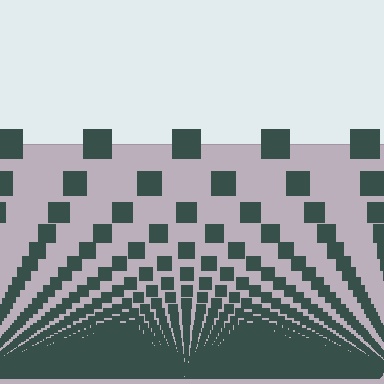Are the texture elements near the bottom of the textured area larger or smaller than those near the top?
Smaller. The gradient is inverted — elements near the bottom are smaller and denser.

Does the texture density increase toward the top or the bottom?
Density increases toward the bottom.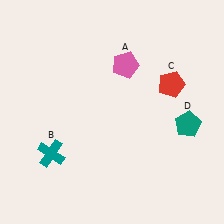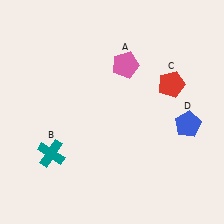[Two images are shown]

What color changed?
The pentagon (D) changed from teal in Image 1 to blue in Image 2.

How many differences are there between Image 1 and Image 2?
There is 1 difference between the two images.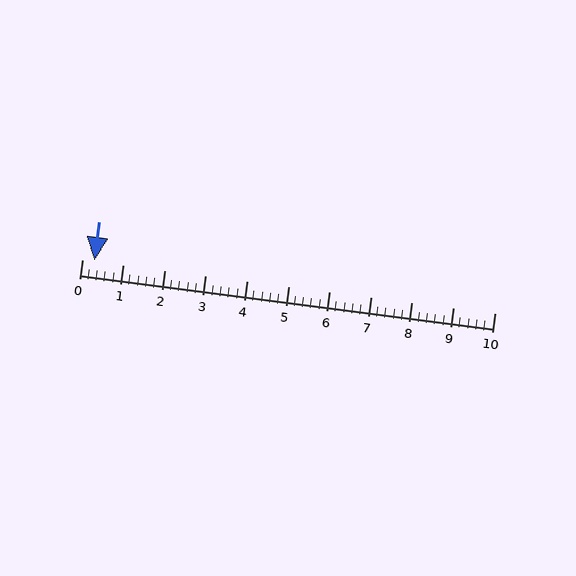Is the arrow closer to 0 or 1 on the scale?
The arrow is closer to 0.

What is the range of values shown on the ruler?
The ruler shows values from 0 to 10.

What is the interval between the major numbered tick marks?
The major tick marks are spaced 1 units apart.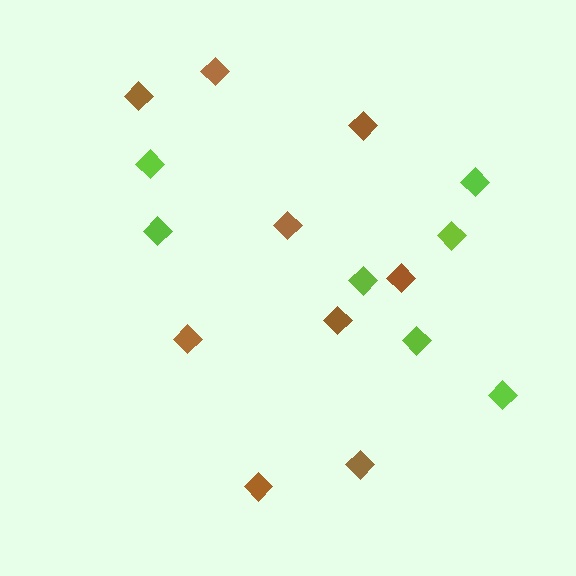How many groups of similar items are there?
There are 2 groups: one group of brown diamonds (9) and one group of lime diamonds (7).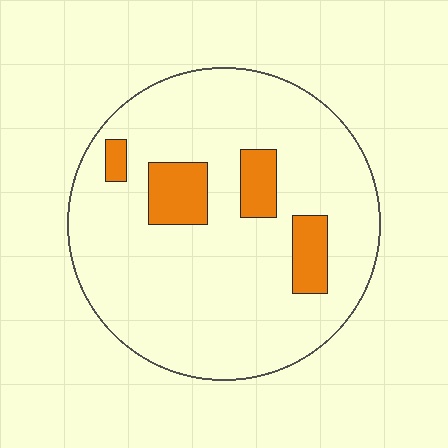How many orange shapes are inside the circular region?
4.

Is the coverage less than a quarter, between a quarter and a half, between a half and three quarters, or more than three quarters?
Less than a quarter.